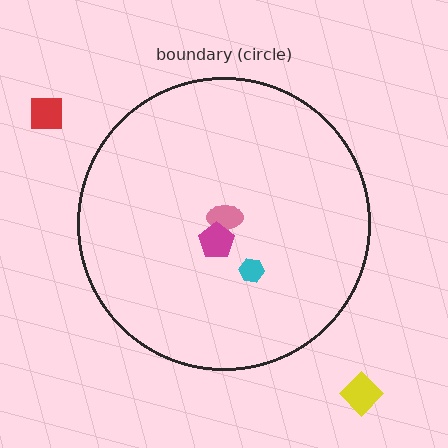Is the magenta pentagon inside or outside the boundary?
Inside.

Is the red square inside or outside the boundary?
Outside.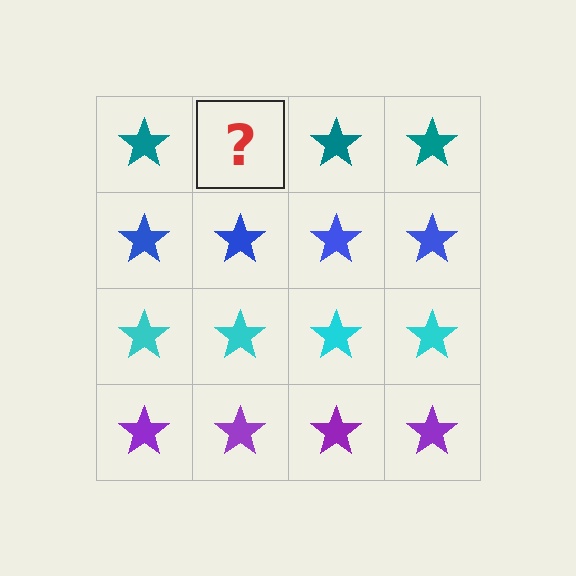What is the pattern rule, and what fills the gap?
The rule is that each row has a consistent color. The gap should be filled with a teal star.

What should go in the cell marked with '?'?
The missing cell should contain a teal star.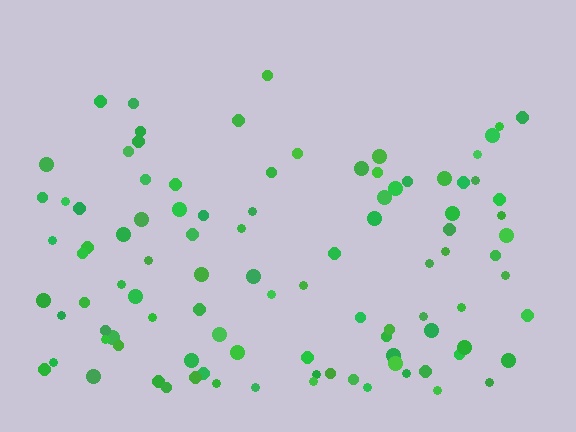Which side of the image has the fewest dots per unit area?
The top.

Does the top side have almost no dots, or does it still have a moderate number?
Still a moderate number, just noticeably fewer than the bottom.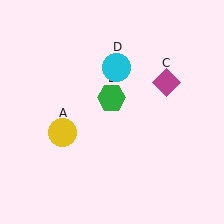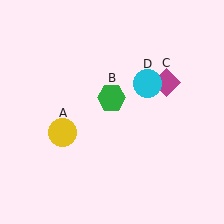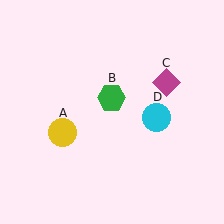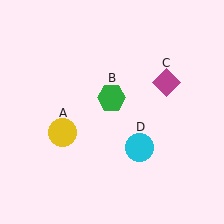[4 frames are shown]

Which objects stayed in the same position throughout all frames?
Yellow circle (object A) and green hexagon (object B) and magenta diamond (object C) remained stationary.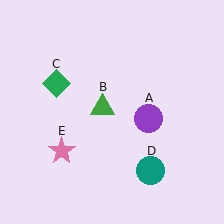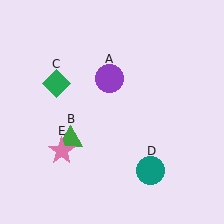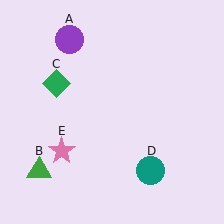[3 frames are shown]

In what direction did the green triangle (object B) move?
The green triangle (object B) moved down and to the left.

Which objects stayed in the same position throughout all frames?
Green diamond (object C) and teal circle (object D) and pink star (object E) remained stationary.